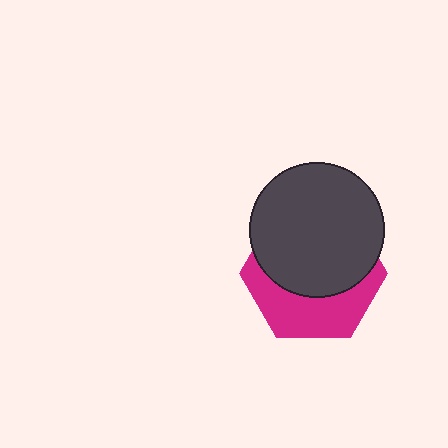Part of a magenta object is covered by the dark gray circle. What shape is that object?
It is a hexagon.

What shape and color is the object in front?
The object in front is a dark gray circle.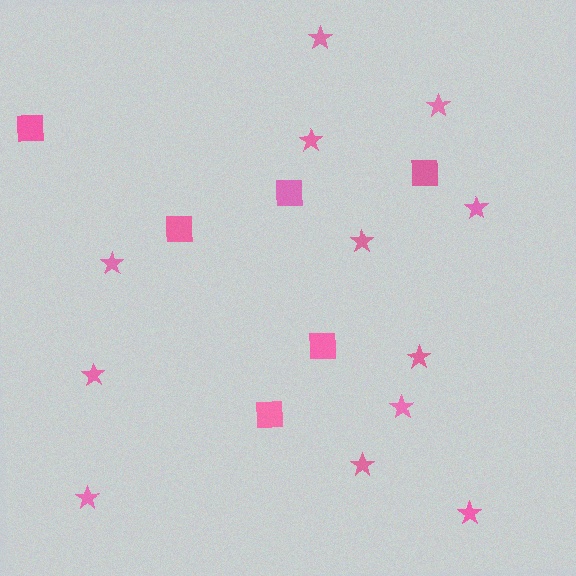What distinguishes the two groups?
There are 2 groups: one group of stars (12) and one group of squares (6).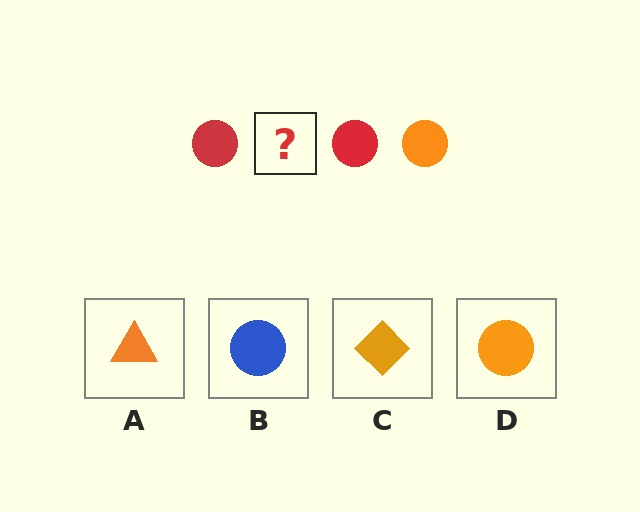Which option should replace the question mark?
Option D.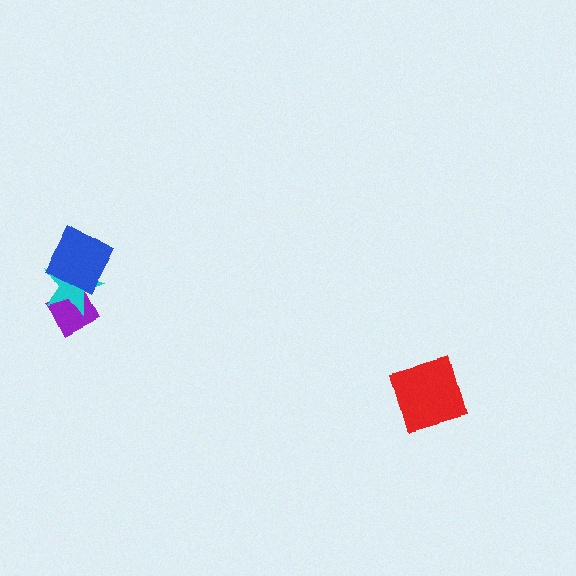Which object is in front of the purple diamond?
The cyan star is in front of the purple diamond.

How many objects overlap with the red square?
0 objects overlap with the red square.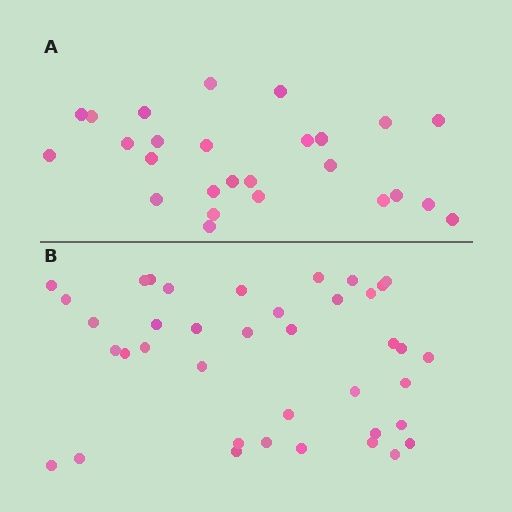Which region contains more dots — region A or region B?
Region B (the bottom region) has more dots.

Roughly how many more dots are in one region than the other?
Region B has approximately 15 more dots than region A.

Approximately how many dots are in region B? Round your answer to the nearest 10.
About 40 dots. (The exact count is 39, which rounds to 40.)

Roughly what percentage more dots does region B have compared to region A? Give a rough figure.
About 50% more.